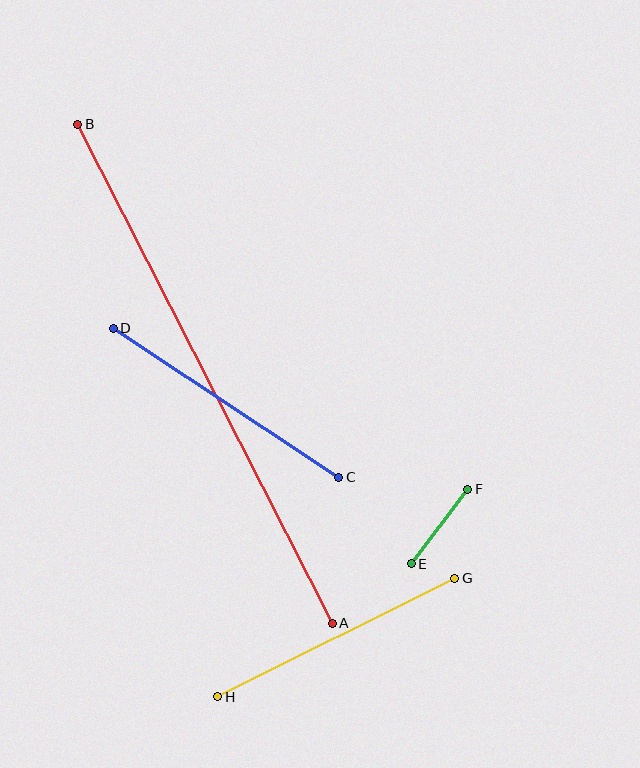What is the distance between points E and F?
The distance is approximately 94 pixels.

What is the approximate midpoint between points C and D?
The midpoint is at approximately (226, 403) pixels.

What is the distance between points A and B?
The distance is approximately 560 pixels.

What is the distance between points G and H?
The distance is approximately 265 pixels.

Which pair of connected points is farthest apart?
Points A and B are farthest apart.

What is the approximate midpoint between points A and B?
The midpoint is at approximately (205, 374) pixels.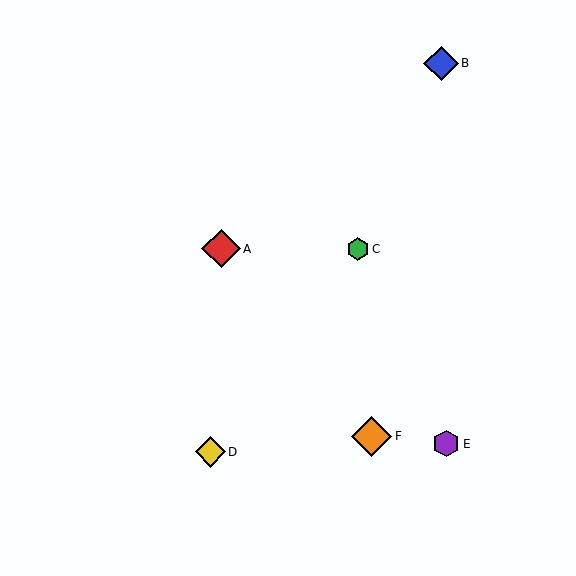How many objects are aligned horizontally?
2 objects (A, C) are aligned horizontally.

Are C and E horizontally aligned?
No, C is at y≈249 and E is at y≈444.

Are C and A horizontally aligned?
Yes, both are at y≈249.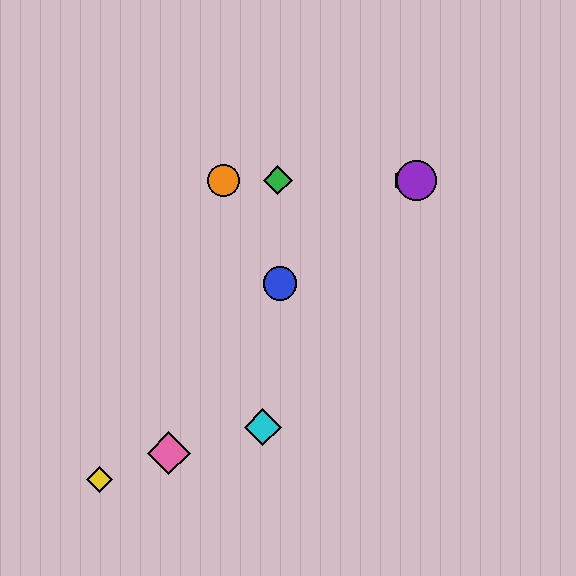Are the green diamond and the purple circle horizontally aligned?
Yes, both are at y≈180.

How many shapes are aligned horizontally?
4 shapes (the red hexagon, the green diamond, the purple circle, the orange circle) are aligned horizontally.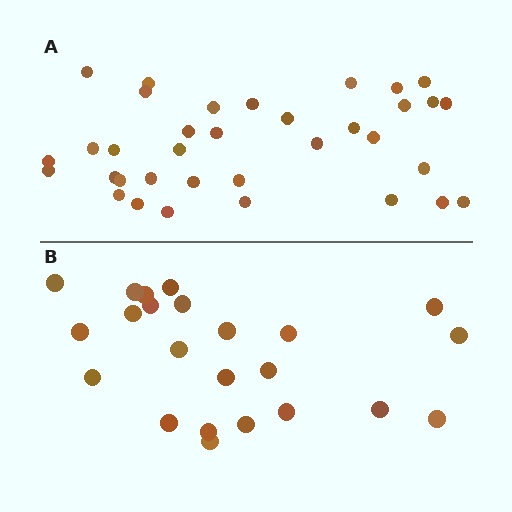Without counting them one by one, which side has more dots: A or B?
Region A (the top region) has more dots.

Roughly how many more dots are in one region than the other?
Region A has roughly 12 or so more dots than region B.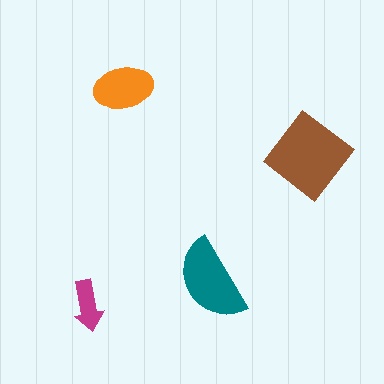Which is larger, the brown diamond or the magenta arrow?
The brown diamond.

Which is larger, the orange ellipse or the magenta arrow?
The orange ellipse.